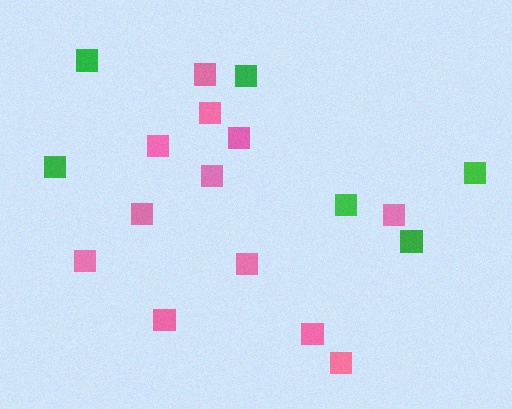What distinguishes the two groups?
There are 2 groups: one group of pink squares (12) and one group of green squares (6).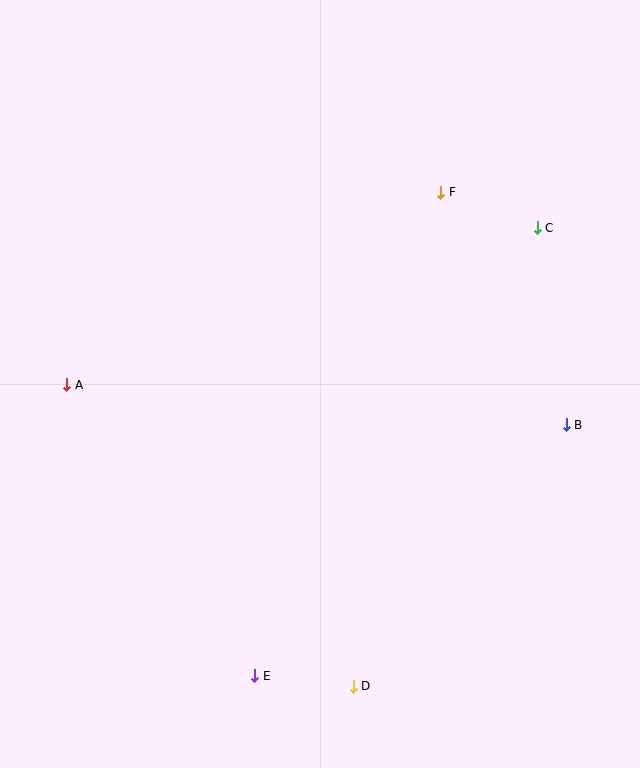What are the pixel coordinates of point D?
Point D is at (353, 686).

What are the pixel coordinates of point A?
Point A is at (67, 385).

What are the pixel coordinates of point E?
Point E is at (255, 676).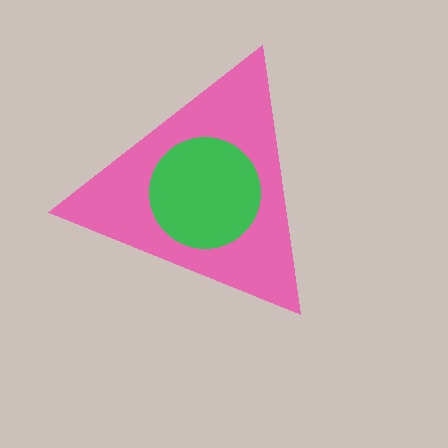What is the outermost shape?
The pink triangle.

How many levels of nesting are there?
2.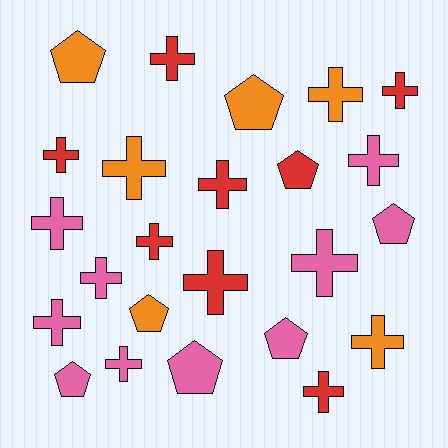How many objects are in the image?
There are 24 objects.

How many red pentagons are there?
There is 1 red pentagon.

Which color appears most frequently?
Pink, with 10 objects.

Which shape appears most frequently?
Cross, with 16 objects.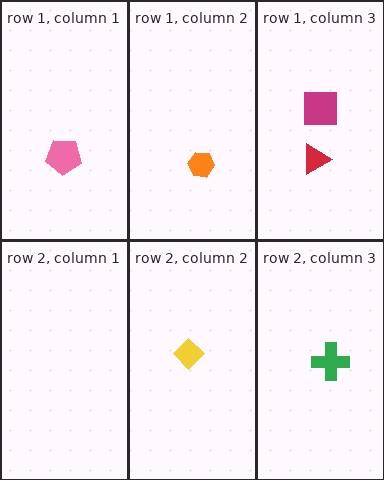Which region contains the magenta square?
The row 1, column 3 region.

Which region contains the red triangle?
The row 1, column 3 region.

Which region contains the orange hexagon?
The row 1, column 2 region.